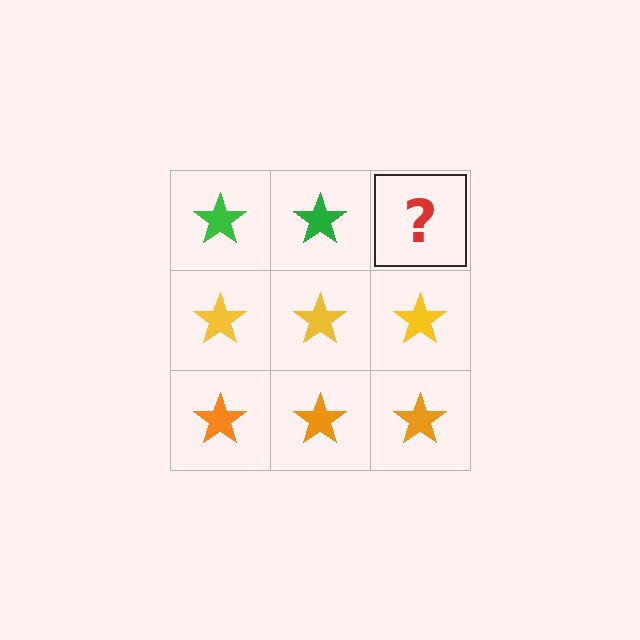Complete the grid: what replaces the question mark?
The question mark should be replaced with a green star.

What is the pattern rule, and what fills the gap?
The rule is that each row has a consistent color. The gap should be filled with a green star.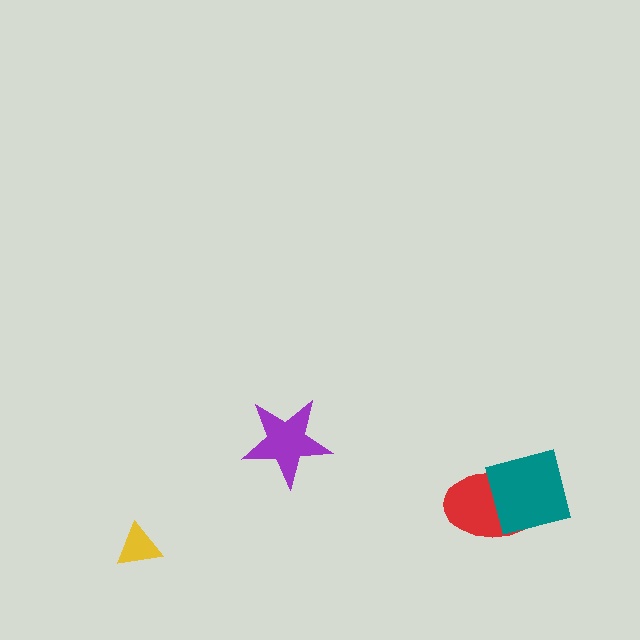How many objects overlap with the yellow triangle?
0 objects overlap with the yellow triangle.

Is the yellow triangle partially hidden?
No, no other shape covers it.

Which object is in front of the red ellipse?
The teal square is in front of the red ellipse.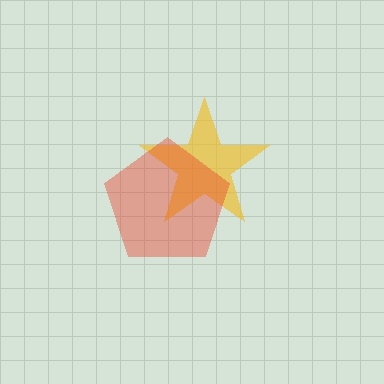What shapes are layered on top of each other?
The layered shapes are: a yellow star, a red pentagon.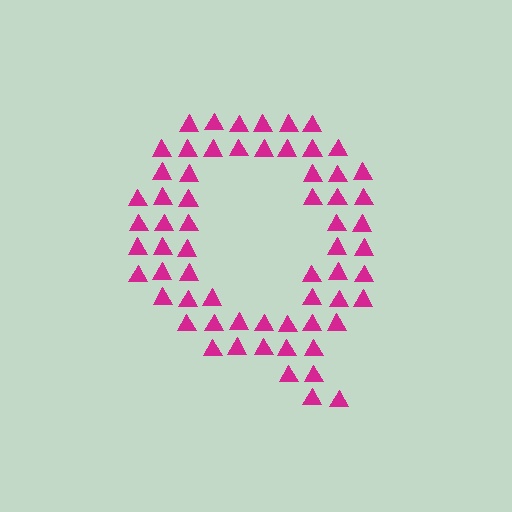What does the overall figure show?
The overall figure shows the letter Q.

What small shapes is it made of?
It is made of small triangles.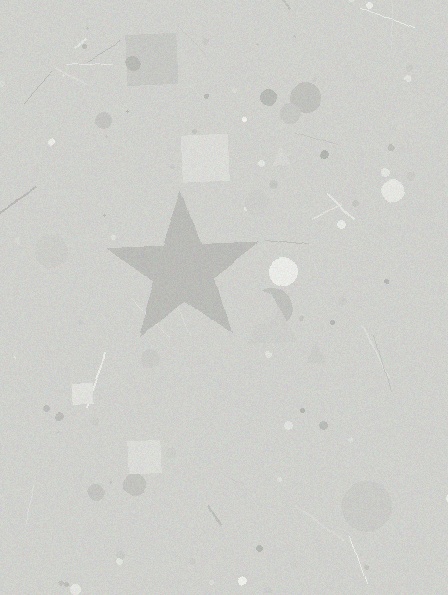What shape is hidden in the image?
A star is hidden in the image.